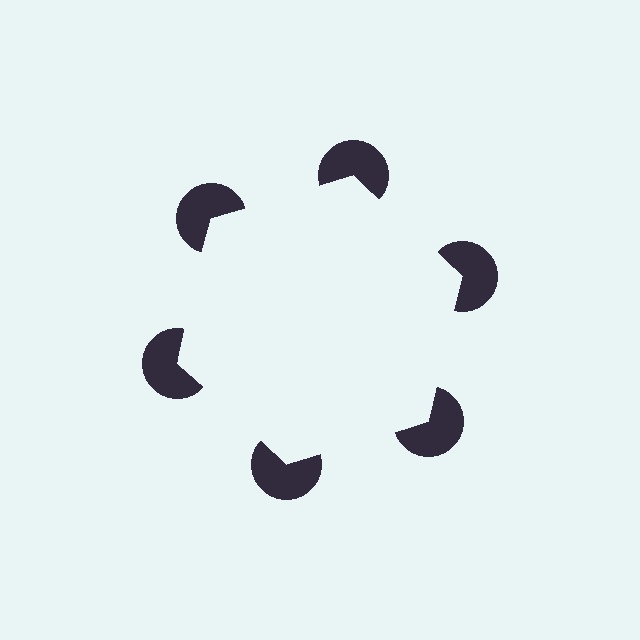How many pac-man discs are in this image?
There are 6 — one at each vertex of the illusory hexagon.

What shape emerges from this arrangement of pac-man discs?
An illusory hexagon — its edges are inferred from the aligned wedge cuts in the pac-man discs, not physically drawn.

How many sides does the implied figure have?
6 sides.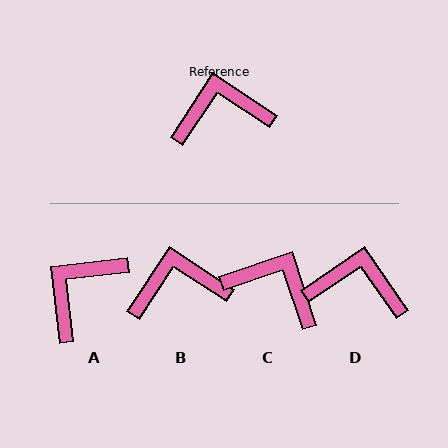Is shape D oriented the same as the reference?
No, it is off by about 22 degrees.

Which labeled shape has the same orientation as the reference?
B.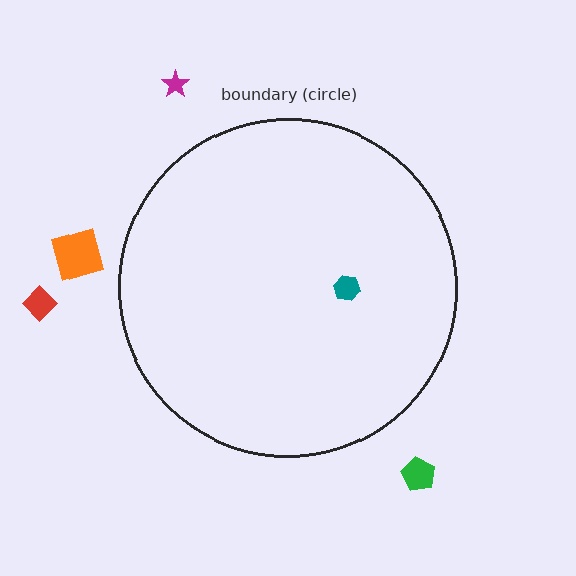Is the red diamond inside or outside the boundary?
Outside.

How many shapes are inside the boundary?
1 inside, 4 outside.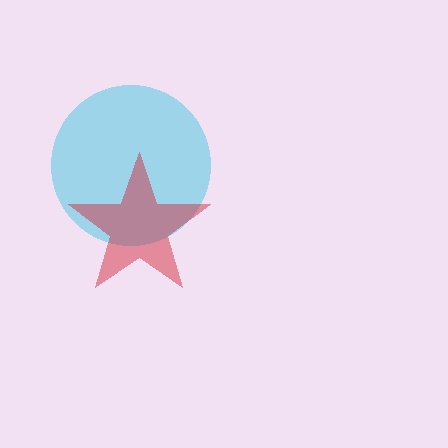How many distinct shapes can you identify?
There are 2 distinct shapes: a cyan circle, a red star.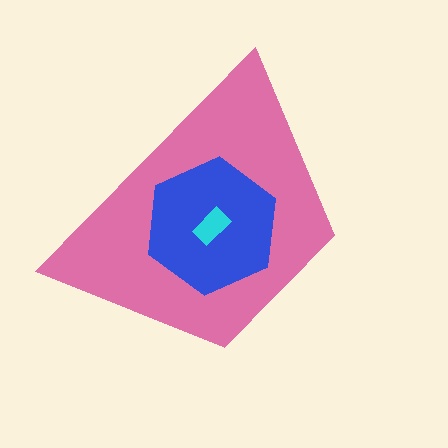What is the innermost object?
The cyan rectangle.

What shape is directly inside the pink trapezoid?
The blue hexagon.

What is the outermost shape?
The pink trapezoid.